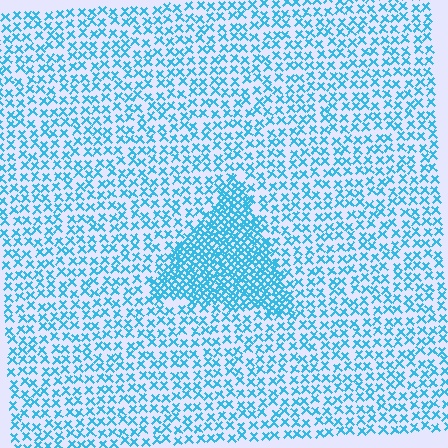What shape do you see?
I see a triangle.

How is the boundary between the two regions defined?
The boundary is defined by a change in element density (approximately 2.3x ratio). All elements are the same color, size, and shape.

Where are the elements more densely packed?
The elements are more densely packed inside the triangle boundary.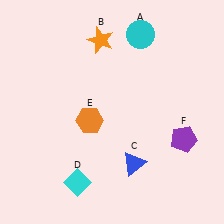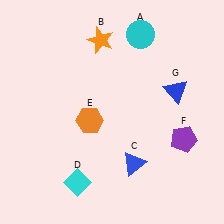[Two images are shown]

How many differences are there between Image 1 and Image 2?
There is 1 difference between the two images.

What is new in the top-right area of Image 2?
A blue triangle (G) was added in the top-right area of Image 2.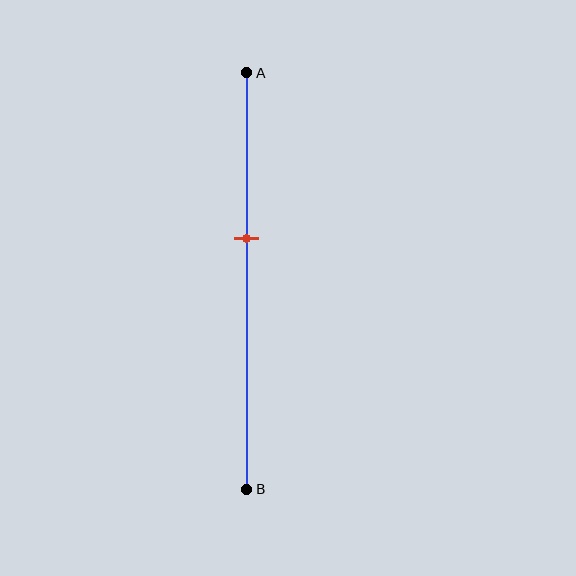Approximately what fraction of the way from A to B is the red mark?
The red mark is approximately 40% of the way from A to B.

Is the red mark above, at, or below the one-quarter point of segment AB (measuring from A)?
The red mark is below the one-quarter point of segment AB.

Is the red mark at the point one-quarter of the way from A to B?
No, the mark is at about 40% from A, not at the 25% one-quarter point.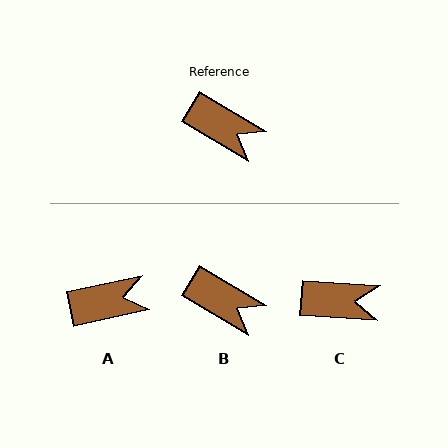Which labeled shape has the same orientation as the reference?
B.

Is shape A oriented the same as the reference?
No, it is off by about 44 degrees.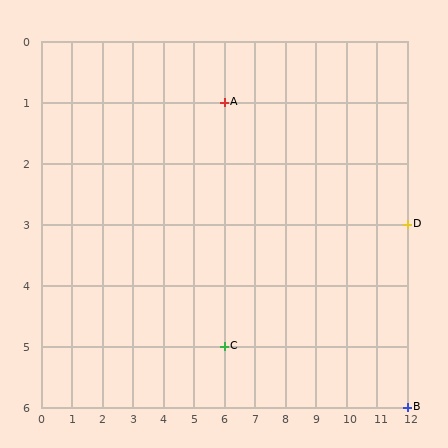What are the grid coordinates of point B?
Point B is at grid coordinates (12, 6).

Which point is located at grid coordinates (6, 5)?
Point C is at (6, 5).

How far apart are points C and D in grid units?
Points C and D are 6 columns and 2 rows apart (about 6.3 grid units diagonally).